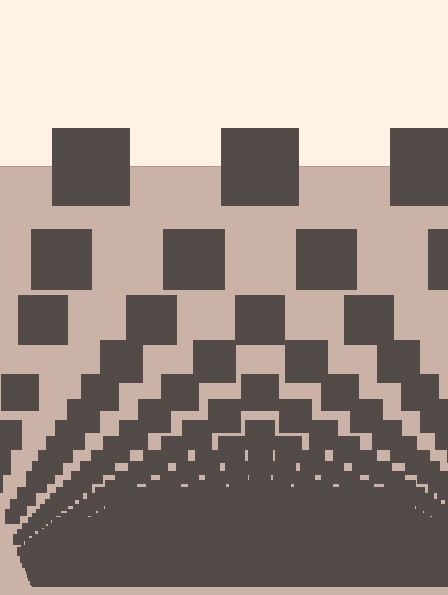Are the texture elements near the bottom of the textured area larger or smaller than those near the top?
Smaller. The gradient is inverted — elements near the bottom are smaller and denser.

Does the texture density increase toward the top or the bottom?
Density increases toward the bottom.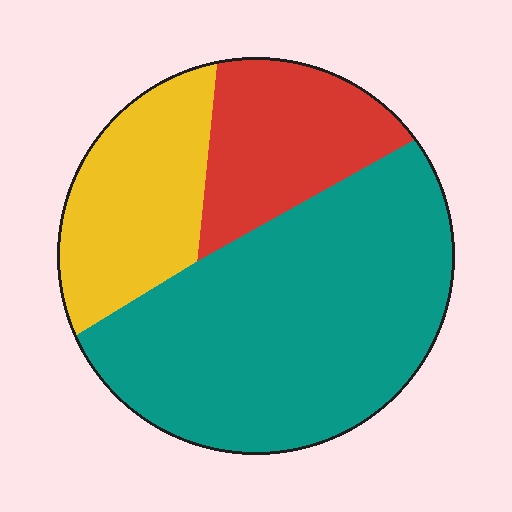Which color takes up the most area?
Teal, at roughly 55%.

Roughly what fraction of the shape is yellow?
Yellow covers roughly 20% of the shape.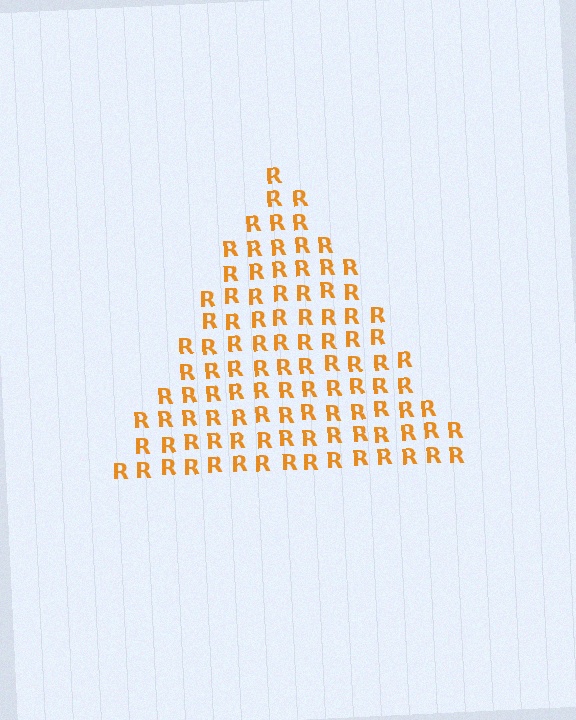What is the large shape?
The large shape is a triangle.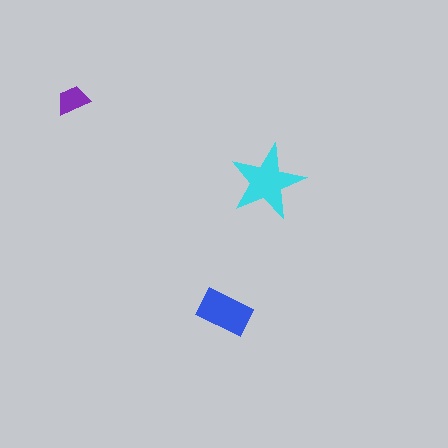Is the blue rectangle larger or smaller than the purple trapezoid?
Larger.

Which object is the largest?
The cyan star.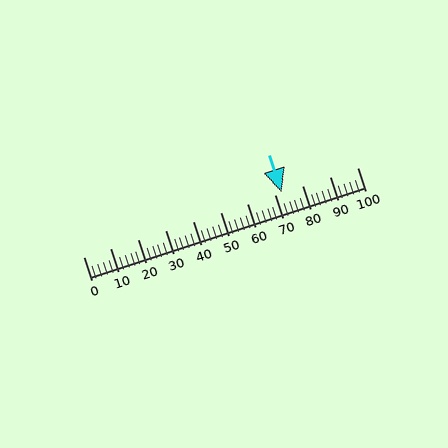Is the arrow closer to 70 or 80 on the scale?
The arrow is closer to 70.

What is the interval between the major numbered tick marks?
The major tick marks are spaced 10 units apart.